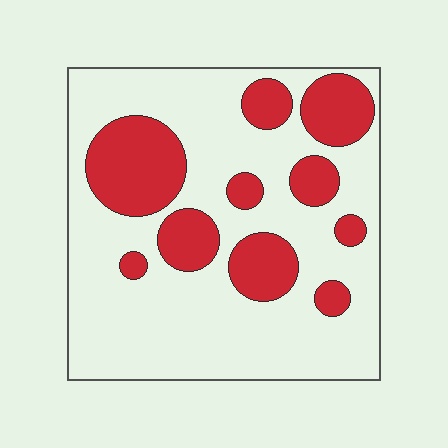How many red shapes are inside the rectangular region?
10.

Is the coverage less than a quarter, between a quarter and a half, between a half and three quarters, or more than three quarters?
Between a quarter and a half.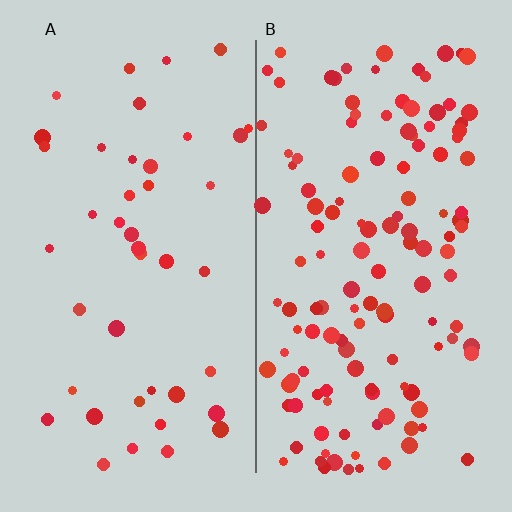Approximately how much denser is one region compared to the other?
Approximately 3.1× — region B over region A.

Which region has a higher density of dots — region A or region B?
B (the right).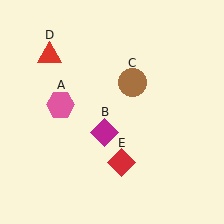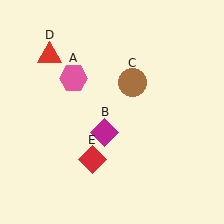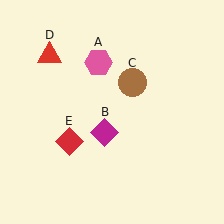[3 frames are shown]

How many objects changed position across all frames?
2 objects changed position: pink hexagon (object A), red diamond (object E).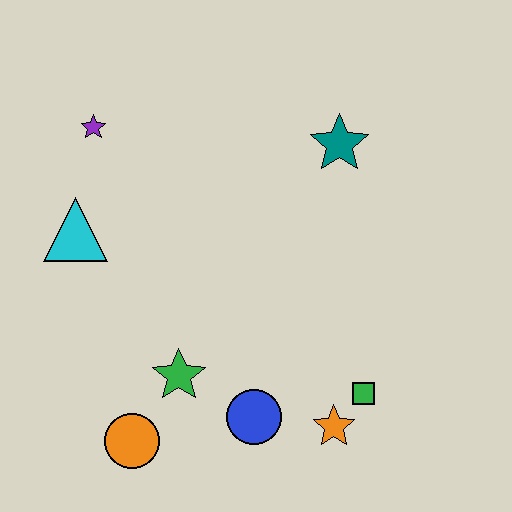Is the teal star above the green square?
Yes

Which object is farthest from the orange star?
The purple star is farthest from the orange star.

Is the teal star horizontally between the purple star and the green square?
Yes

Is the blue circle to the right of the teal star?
No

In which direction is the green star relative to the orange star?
The green star is to the left of the orange star.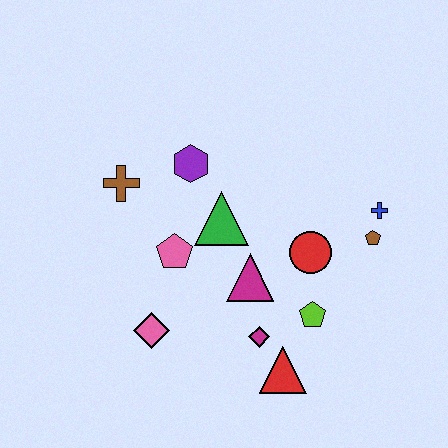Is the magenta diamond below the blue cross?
Yes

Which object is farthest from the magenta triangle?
The brown cross is farthest from the magenta triangle.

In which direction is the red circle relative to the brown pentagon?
The red circle is to the left of the brown pentagon.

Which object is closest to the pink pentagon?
The green triangle is closest to the pink pentagon.